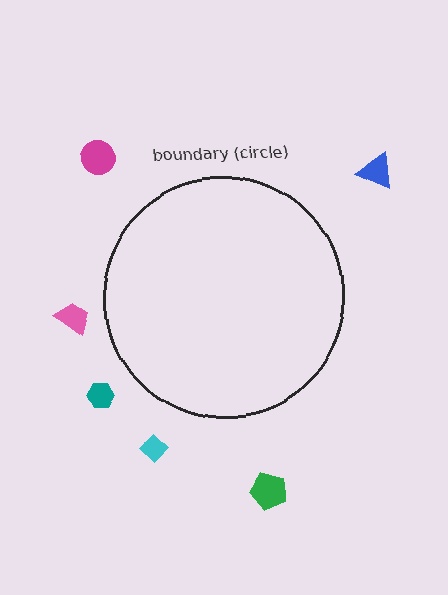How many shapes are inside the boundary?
0 inside, 6 outside.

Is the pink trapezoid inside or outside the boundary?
Outside.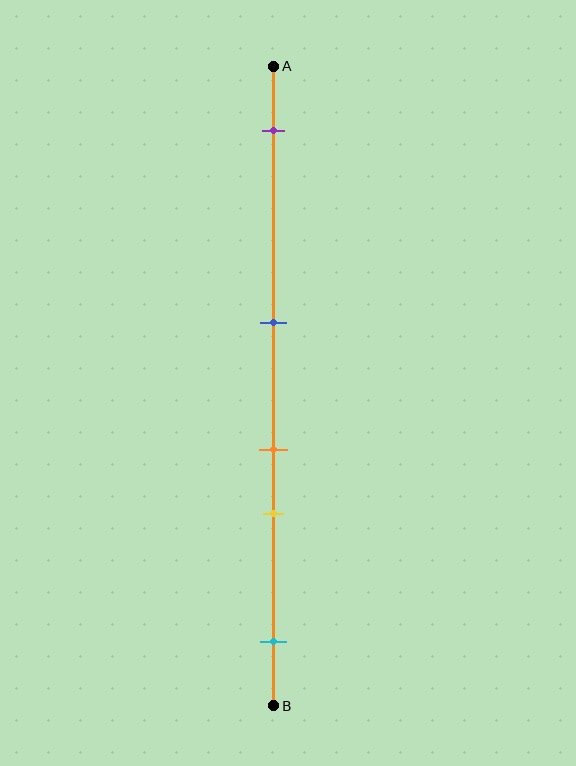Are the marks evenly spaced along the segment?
No, the marks are not evenly spaced.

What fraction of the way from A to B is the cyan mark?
The cyan mark is approximately 90% (0.9) of the way from A to B.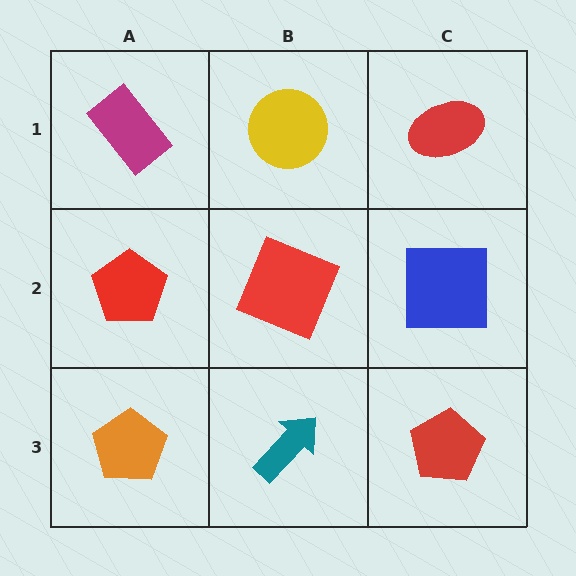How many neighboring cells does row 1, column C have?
2.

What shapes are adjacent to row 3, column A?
A red pentagon (row 2, column A), a teal arrow (row 3, column B).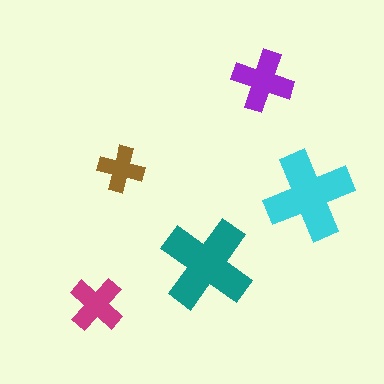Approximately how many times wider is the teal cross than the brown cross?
About 2 times wider.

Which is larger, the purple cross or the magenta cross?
The purple one.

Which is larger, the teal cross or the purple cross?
The teal one.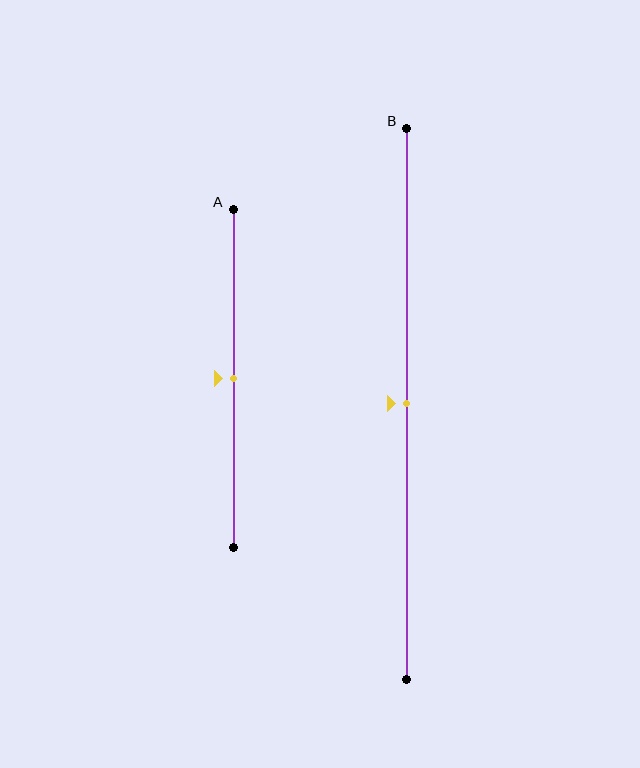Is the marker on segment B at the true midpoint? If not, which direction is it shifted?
Yes, the marker on segment B is at the true midpoint.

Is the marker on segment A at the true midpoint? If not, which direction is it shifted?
Yes, the marker on segment A is at the true midpoint.